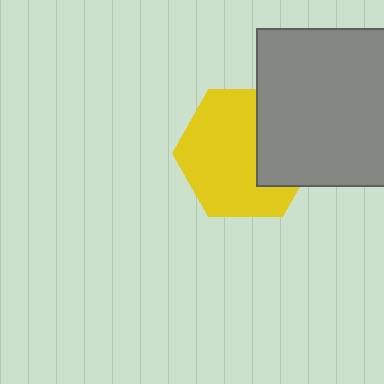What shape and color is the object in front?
The object in front is a gray square.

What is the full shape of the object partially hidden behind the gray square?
The partially hidden object is a yellow hexagon.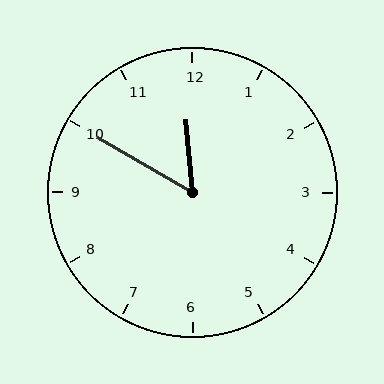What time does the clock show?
11:50.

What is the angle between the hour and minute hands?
Approximately 55 degrees.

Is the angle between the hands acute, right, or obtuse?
It is acute.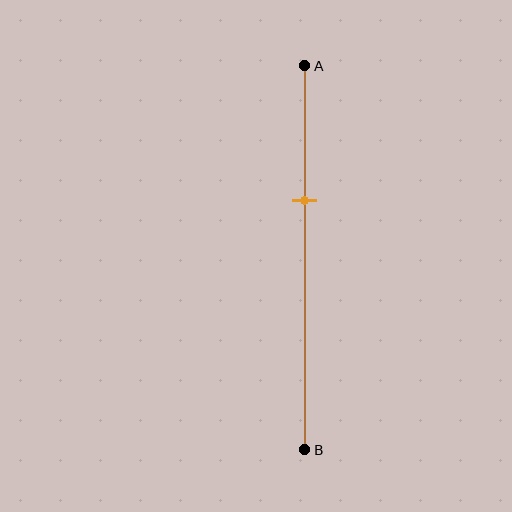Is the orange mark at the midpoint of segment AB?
No, the mark is at about 35% from A, not at the 50% midpoint.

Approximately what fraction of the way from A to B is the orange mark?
The orange mark is approximately 35% of the way from A to B.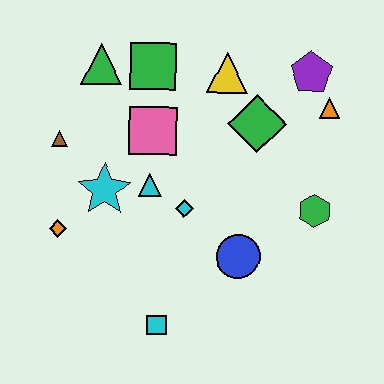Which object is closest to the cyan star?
The cyan triangle is closest to the cyan star.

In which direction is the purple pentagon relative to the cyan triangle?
The purple pentagon is to the right of the cyan triangle.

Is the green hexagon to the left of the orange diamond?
No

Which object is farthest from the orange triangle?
The orange diamond is farthest from the orange triangle.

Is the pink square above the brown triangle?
Yes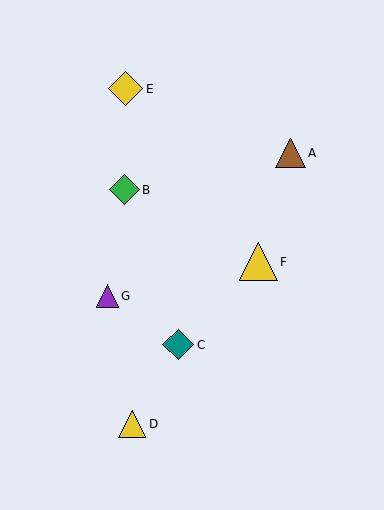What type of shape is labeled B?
Shape B is a green diamond.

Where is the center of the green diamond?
The center of the green diamond is at (124, 190).